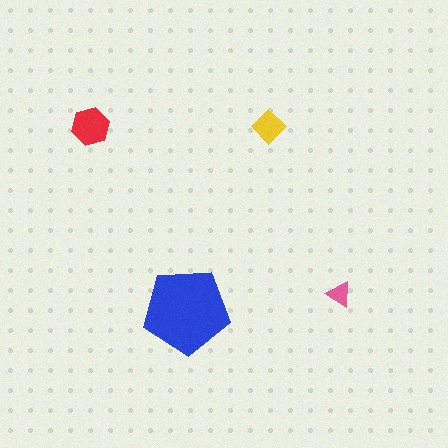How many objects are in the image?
There are 4 objects in the image.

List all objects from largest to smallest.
The blue pentagon, the red hexagon, the yellow diamond, the pink triangle.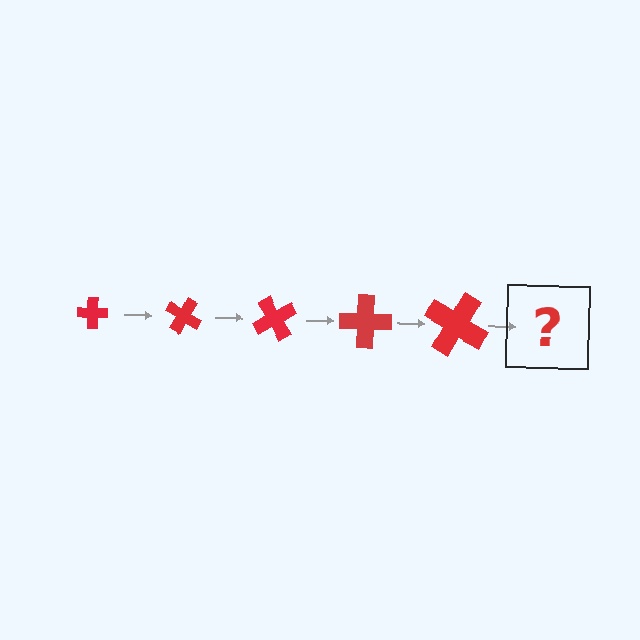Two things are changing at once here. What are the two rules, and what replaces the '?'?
The two rules are that the cross grows larger each step and it rotates 30 degrees each step. The '?' should be a cross, larger than the previous one and rotated 150 degrees from the start.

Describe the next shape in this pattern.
It should be a cross, larger than the previous one and rotated 150 degrees from the start.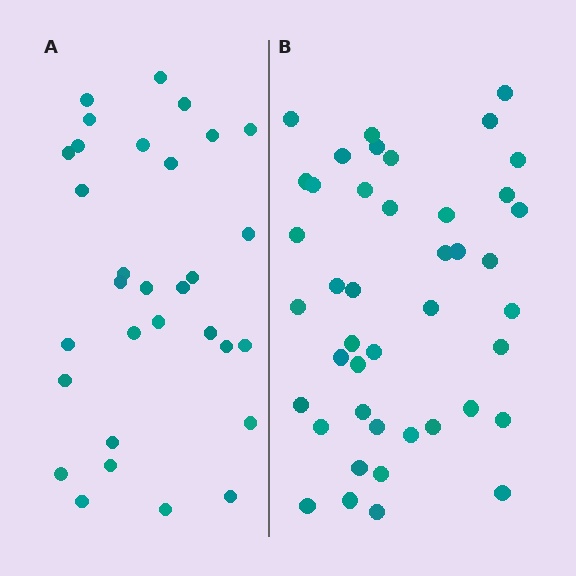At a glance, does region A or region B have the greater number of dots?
Region B (the right region) has more dots.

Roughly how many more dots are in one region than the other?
Region B has roughly 12 or so more dots than region A.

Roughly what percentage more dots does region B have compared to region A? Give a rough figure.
About 40% more.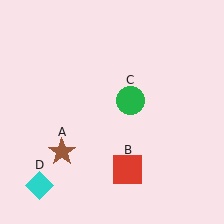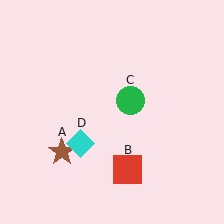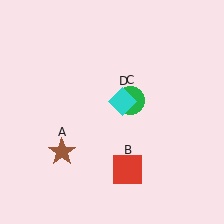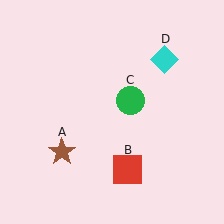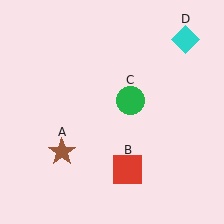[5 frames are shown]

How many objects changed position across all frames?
1 object changed position: cyan diamond (object D).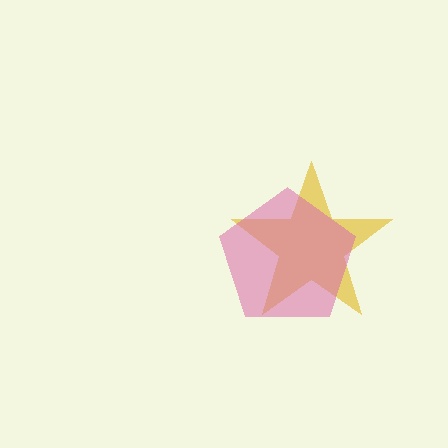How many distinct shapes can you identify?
There are 2 distinct shapes: a yellow star, a pink pentagon.